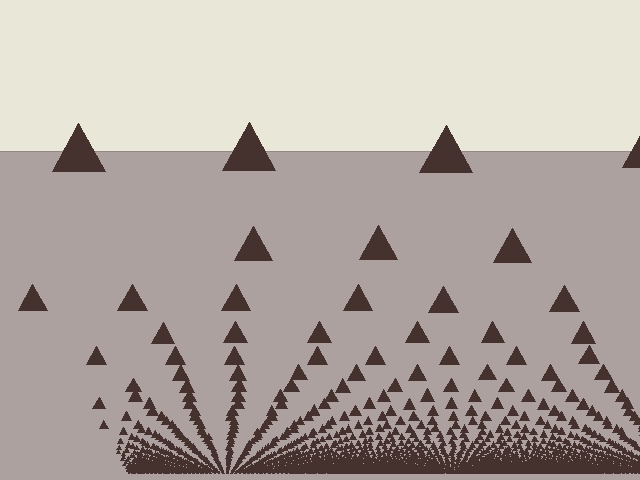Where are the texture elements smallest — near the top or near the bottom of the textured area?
Near the bottom.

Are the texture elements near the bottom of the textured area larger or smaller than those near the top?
Smaller. The gradient is inverted — elements near the bottom are smaller and denser.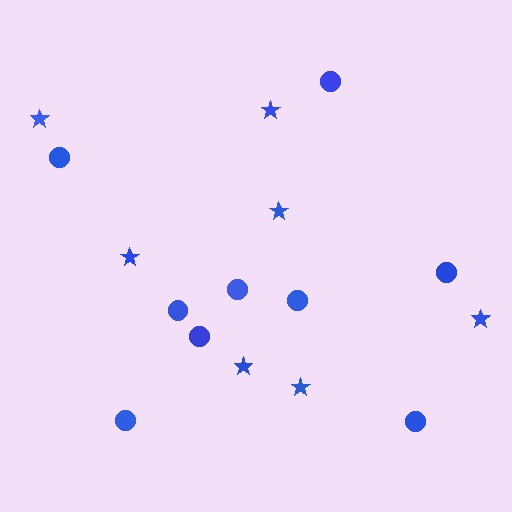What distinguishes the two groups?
There are 2 groups: one group of stars (7) and one group of circles (9).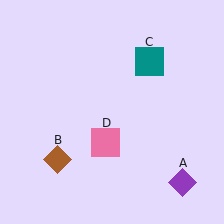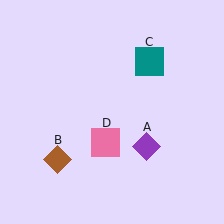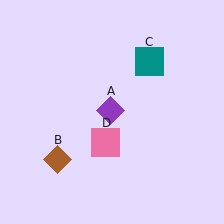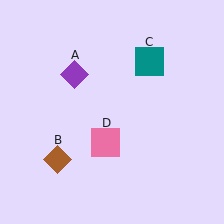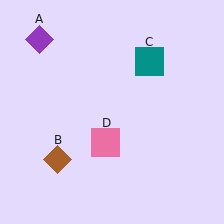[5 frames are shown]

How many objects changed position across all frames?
1 object changed position: purple diamond (object A).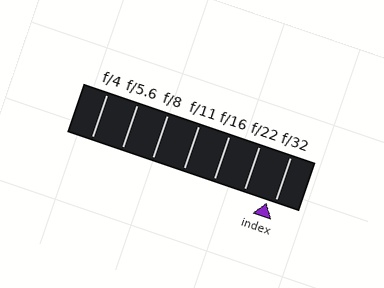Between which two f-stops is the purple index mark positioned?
The index mark is between f/22 and f/32.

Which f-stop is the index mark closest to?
The index mark is closest to f/32.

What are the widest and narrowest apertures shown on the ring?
The widest aperture shown is f/4 and the narrowest is f/32.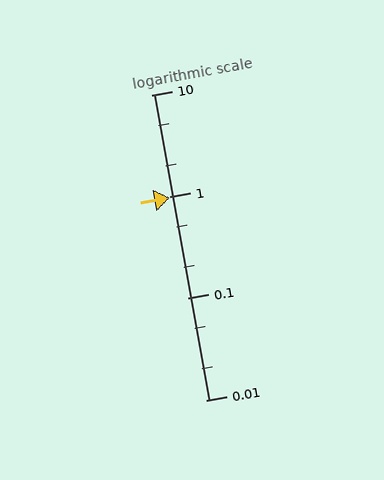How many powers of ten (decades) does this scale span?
The scale spans 3 decades, from 0.01 to 10.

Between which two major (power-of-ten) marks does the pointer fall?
The pointer is between 0.1 and 1.